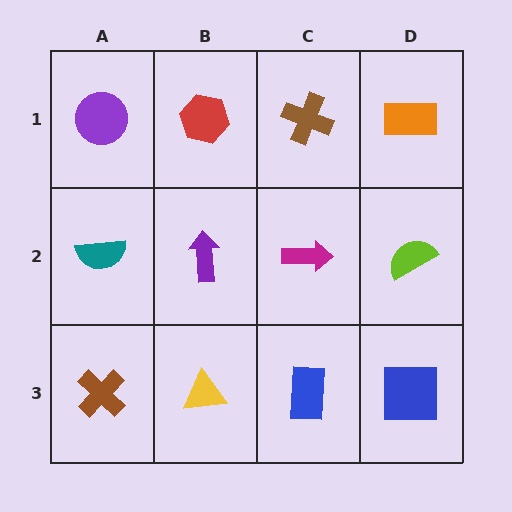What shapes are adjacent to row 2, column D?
An orange rectangle (row 1, column D), a blue square (row 3, column D), a magenta arrow (row 2, column C).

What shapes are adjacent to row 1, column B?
A purple arrow (row 2, column B), a purple circle (row 1, column A), a brown cross (row 1, column C).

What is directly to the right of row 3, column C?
A blue square.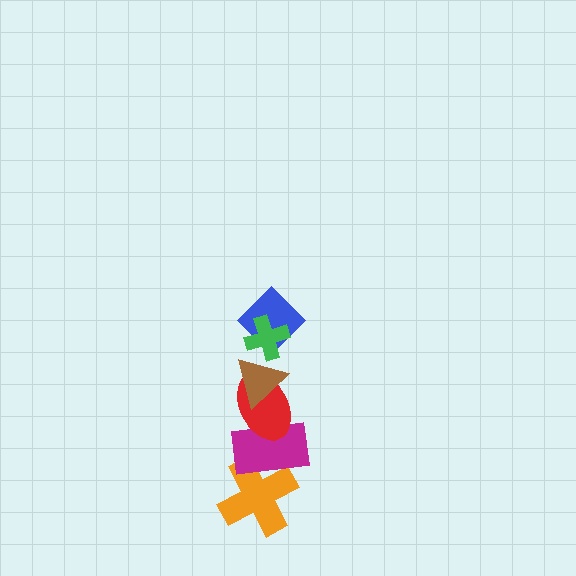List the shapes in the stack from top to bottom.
From top to bottom: the green cross, the blue diamond, the brown triangle, the red ellipse, the magenta rectangle, the orange cross.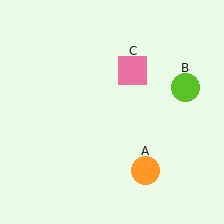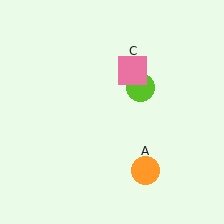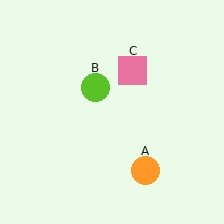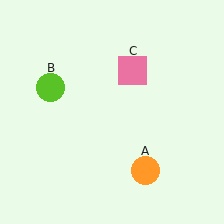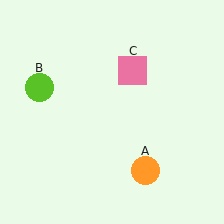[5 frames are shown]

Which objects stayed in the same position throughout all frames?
Orange circle (object A) and pink square (object C) remained stationary.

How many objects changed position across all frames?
1 object changed position: lime circle (object B).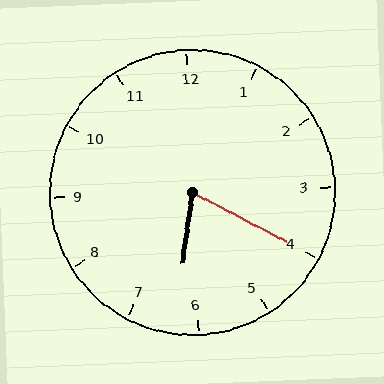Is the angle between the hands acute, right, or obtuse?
It is acute.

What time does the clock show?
6:20.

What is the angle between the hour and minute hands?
Approximately 70 degrees.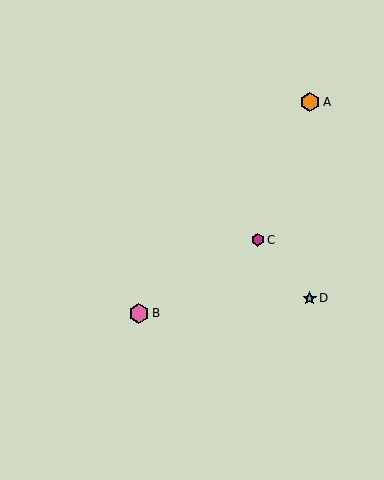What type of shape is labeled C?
Shape C is a magenta hexagon.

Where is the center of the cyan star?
The center of the cyan star is at (310, 298).